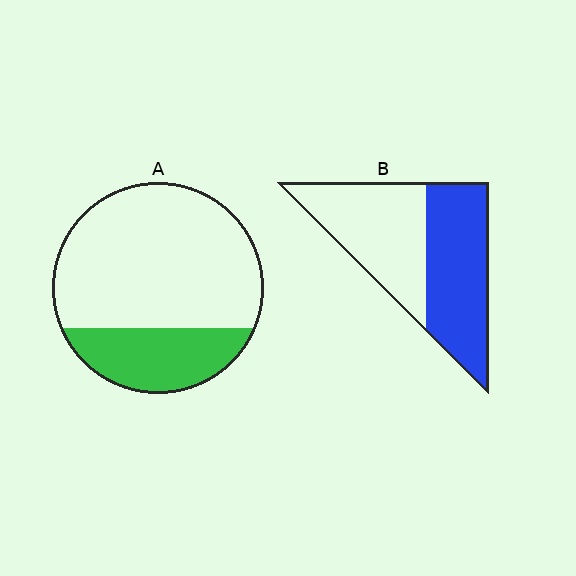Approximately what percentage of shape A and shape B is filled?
A is approximately 25% and B is approximately 50%.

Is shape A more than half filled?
No.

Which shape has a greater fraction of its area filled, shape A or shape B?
Shape B.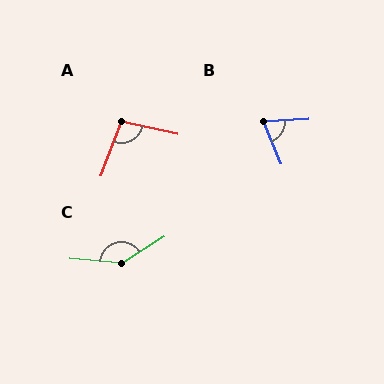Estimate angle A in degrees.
Approximately 98 degrees.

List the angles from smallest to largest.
B (71°), A (98°), C (143°).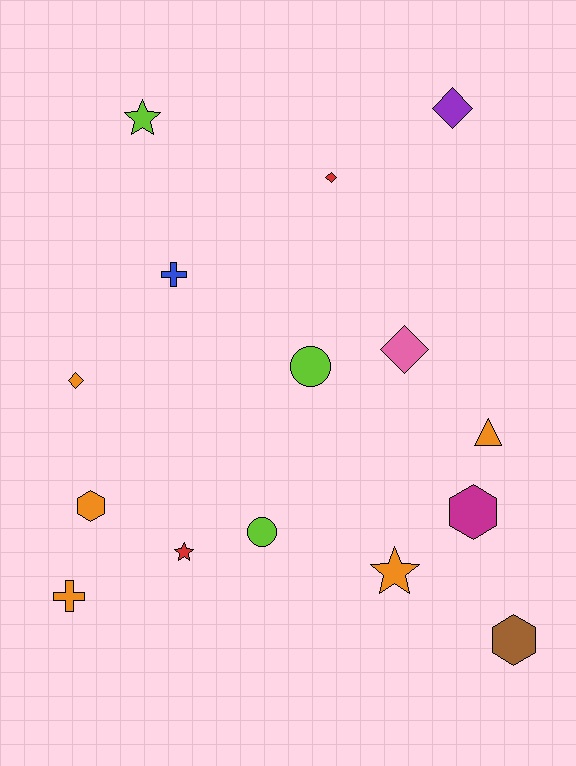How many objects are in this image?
There are 15 objects.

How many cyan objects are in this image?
There are no cyan objects.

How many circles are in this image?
There are 2 circles.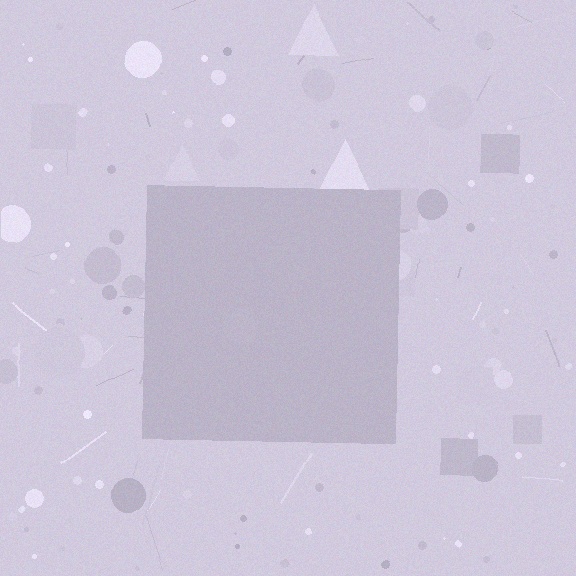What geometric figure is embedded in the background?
A square is embedded in the background.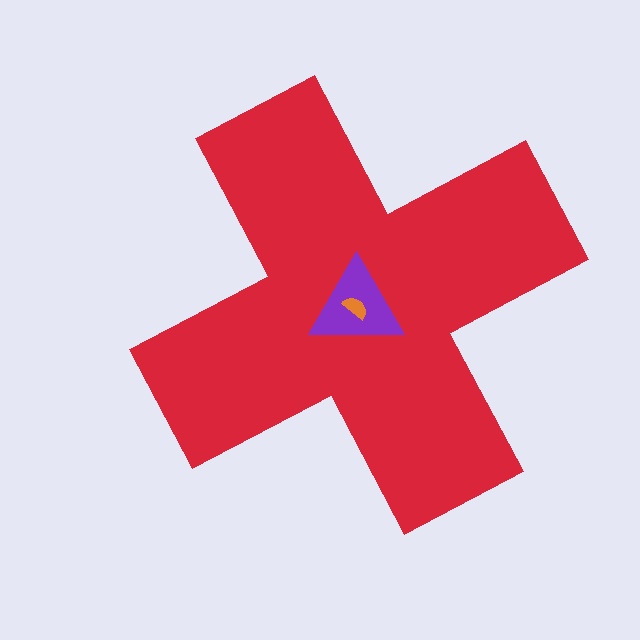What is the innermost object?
The orange semicircle.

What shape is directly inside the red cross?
The purple triangle.